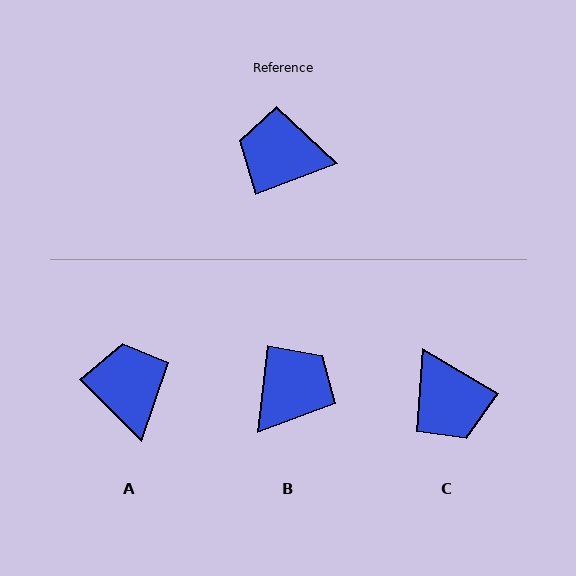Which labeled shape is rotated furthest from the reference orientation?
C, about 129 degrees away.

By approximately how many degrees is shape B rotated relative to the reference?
Approximately 117 degrees clockwise.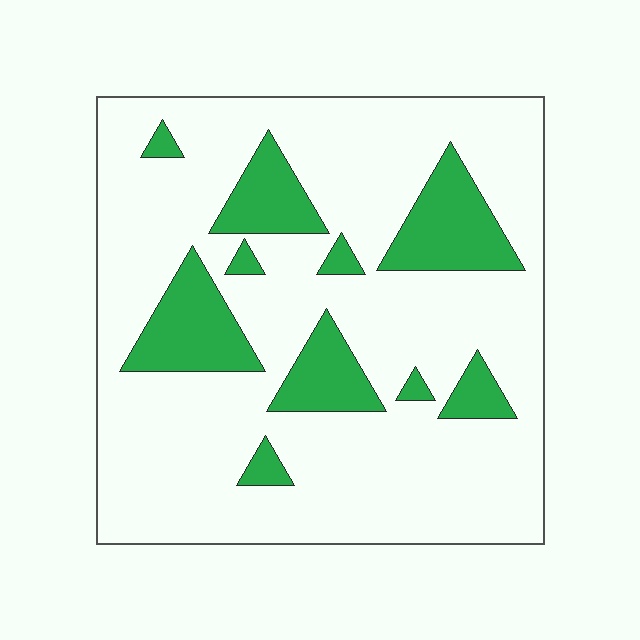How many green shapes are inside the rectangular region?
10.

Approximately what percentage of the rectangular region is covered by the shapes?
Approximately 20%.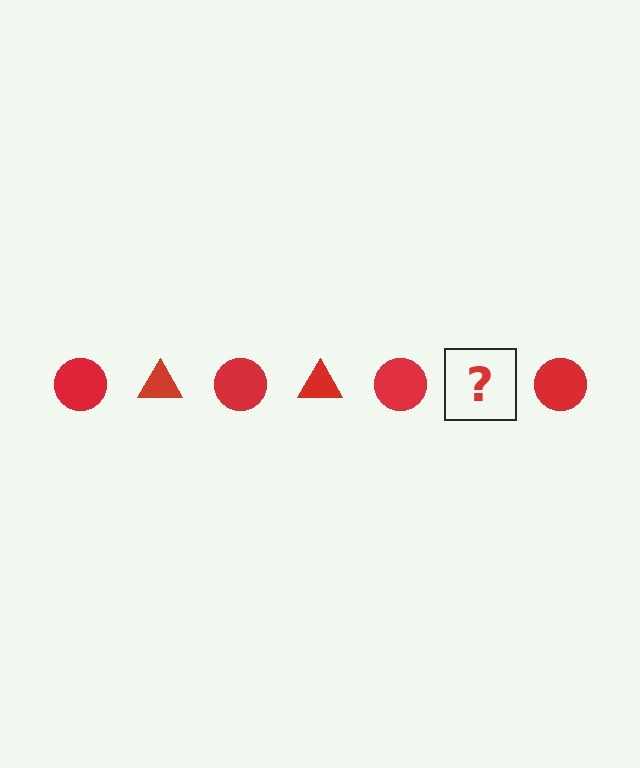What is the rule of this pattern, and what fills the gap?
The rule is that the pattern cycles through circle, triangle shapes in red. The gap should be filled with a red triangle.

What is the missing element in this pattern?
The missing element is a red triangle.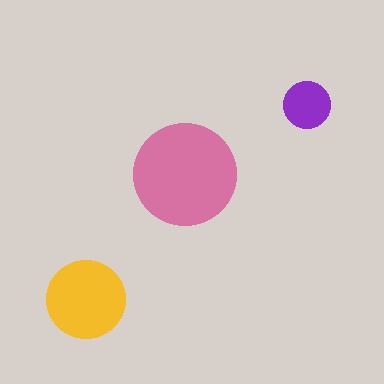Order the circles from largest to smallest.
the pink one, the yellow one, the purple one.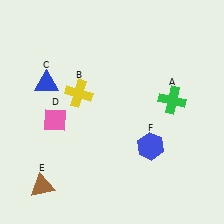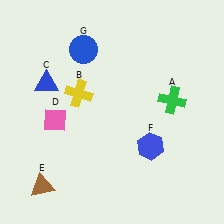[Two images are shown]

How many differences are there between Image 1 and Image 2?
There is 1 difference between the two images.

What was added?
A blue circle (G) was added in Image 2.